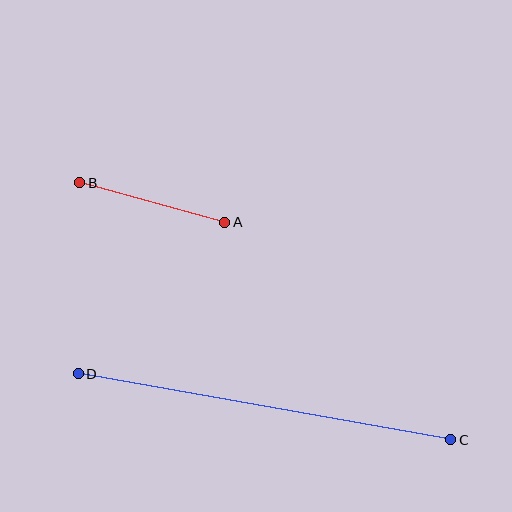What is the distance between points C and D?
The distance is approximately 378 pixels.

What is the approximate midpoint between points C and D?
The midpoint is at approximately (264, 407) pixels.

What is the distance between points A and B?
The distance is approximately 150 pixels.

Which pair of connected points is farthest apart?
Points C and D are farthest apart.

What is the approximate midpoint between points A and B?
The midpoint is at approximately (152, 202) pixels.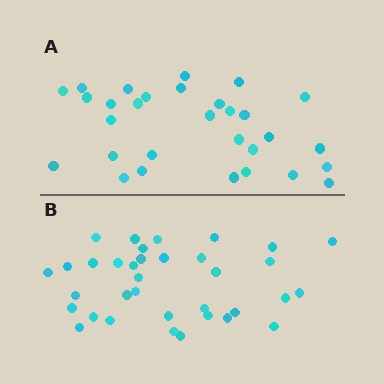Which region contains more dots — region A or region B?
Region B (the bottom region) has more dots.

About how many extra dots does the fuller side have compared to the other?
Region B has about 5 more dots than region A.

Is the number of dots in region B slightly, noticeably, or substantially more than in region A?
Region B has only slightly more — the two regions are fairly close. The ratio is roughly 1.2 to 1.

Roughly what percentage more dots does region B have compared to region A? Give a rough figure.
About 15% more.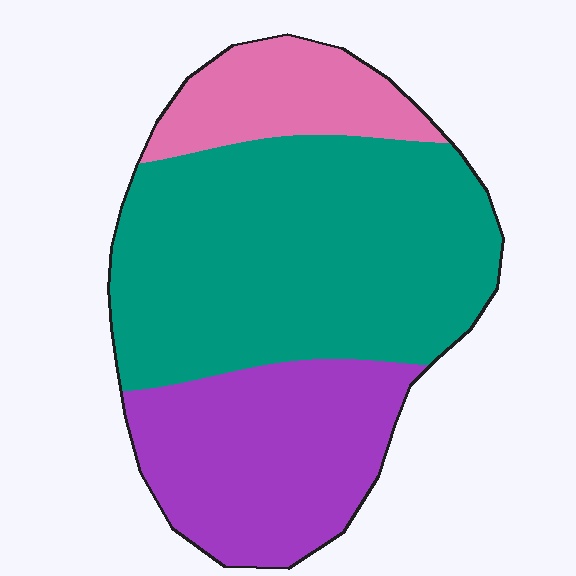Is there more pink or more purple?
Purple.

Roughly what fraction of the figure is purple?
Purple takes up about one third (1/3) of the figure.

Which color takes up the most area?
Teal, at roughly 55%.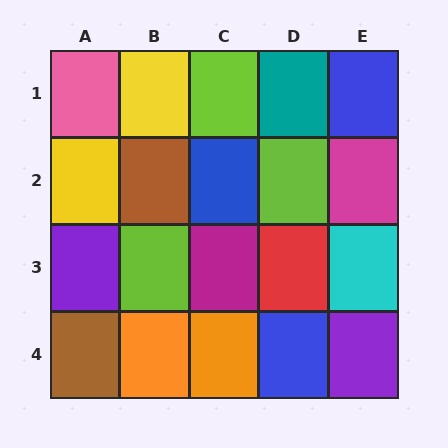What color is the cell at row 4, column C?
Orange.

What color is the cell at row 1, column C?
Lime.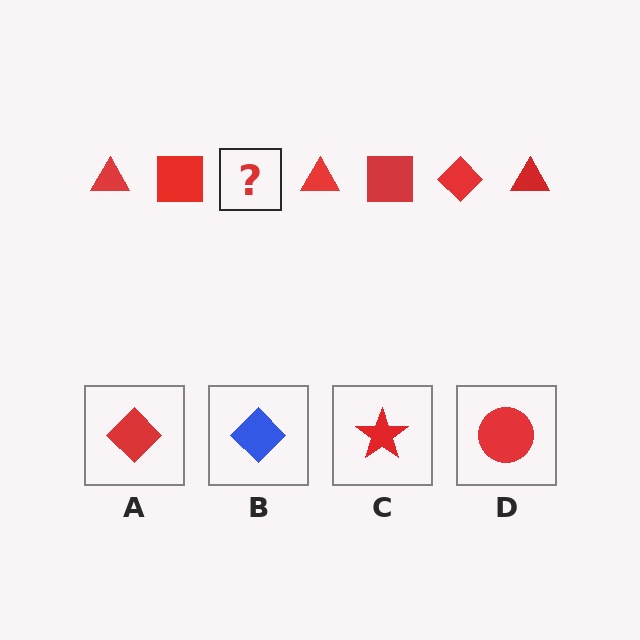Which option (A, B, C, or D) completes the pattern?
A.